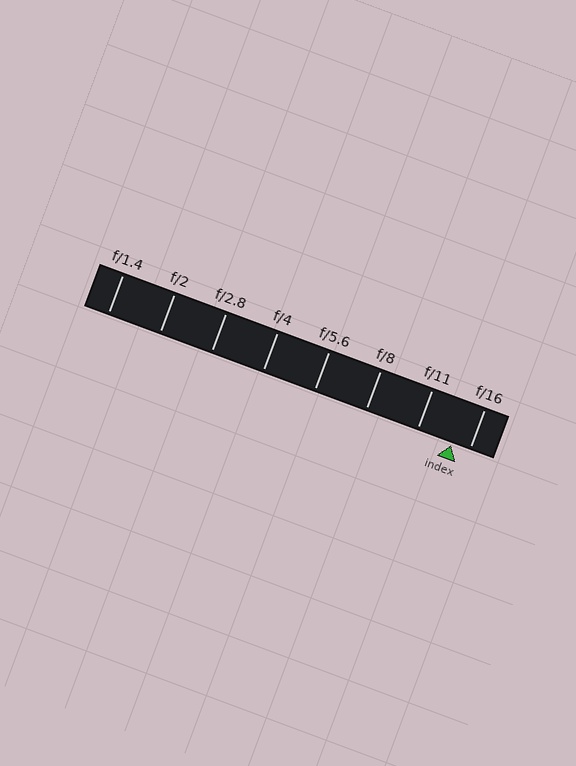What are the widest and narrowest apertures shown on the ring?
The widest aperture shown is f/1.4 and the narrowest is f/16.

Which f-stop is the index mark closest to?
The index mark is closest to f/16.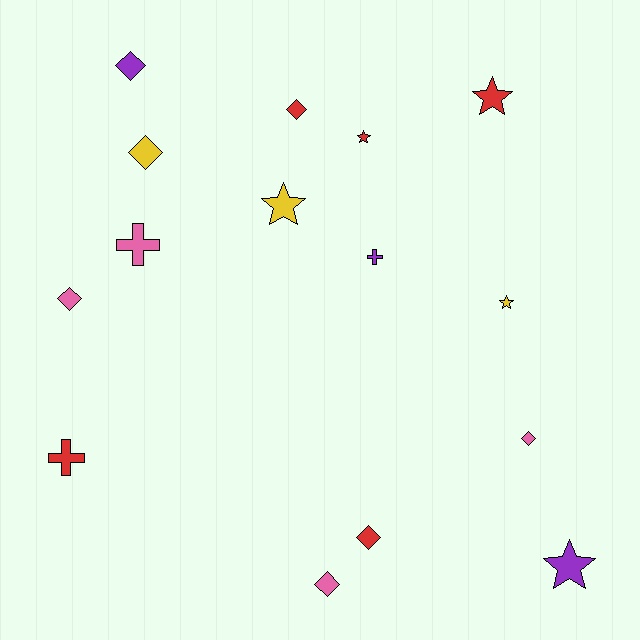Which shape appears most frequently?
Diamond, with 7 objects.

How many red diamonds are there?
There are 2 red diamonds.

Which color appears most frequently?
Red, with 5 objects.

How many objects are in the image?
There are 15 objects.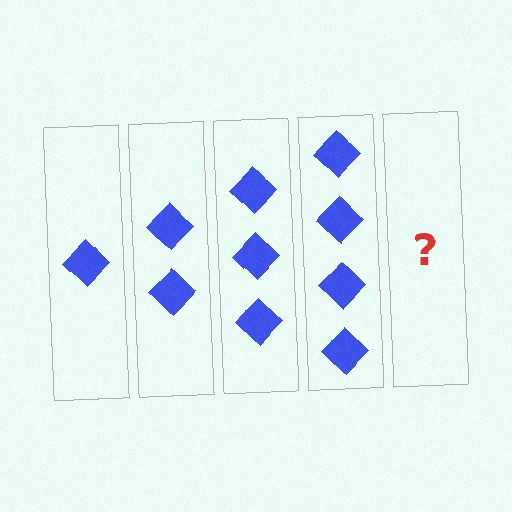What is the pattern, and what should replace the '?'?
The pattern is that each step adds one more diamond. The '?' should be 5 diamonds.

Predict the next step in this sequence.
The next step is 5 diamonds.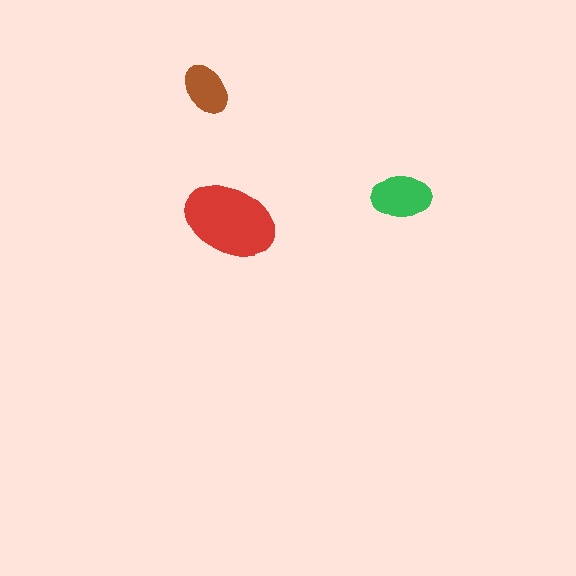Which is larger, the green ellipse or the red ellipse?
The red one.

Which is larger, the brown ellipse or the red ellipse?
The red one.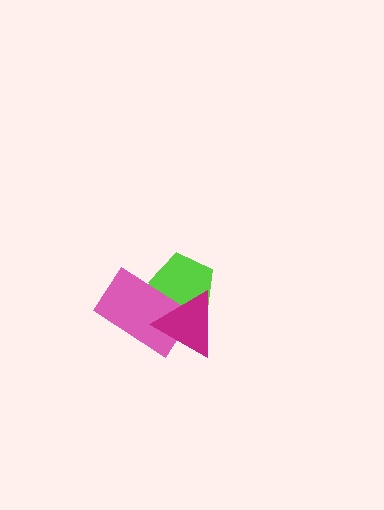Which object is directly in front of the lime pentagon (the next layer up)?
The pink rectangle is directly in front of the lime pentagon.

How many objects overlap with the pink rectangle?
2 objects overlap with the pink rectangle.